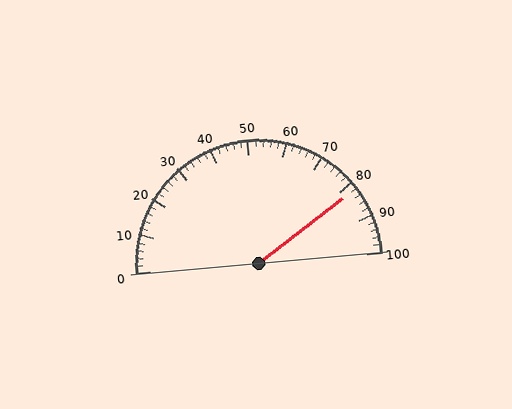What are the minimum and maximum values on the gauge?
The gauge ranges from 0 to 100.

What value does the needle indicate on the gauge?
The needle indicates approximately 82.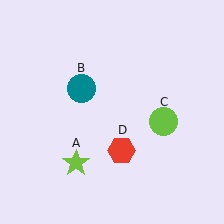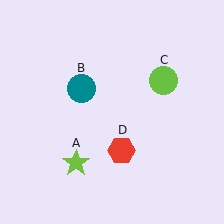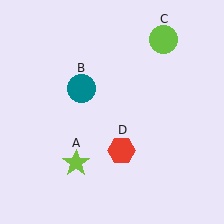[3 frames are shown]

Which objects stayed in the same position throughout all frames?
Lime star (object A) and teal circle (object B) and red hexagon (object D) remained stationary.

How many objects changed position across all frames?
1 object changed position: lime circle (object C).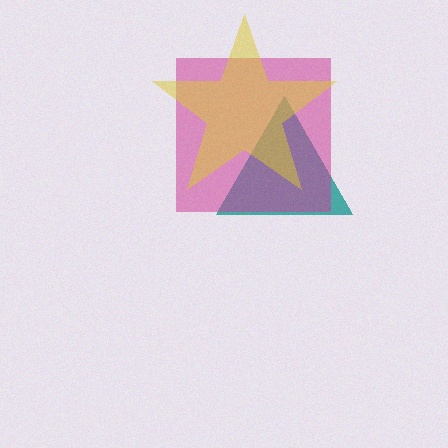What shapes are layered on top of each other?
The layered shapes are: a teal triangle, a magenta square, a yellow star.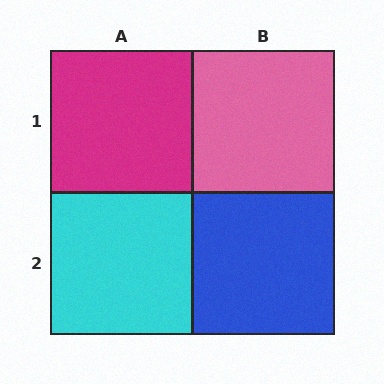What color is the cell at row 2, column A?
Cyan.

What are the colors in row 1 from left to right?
Magenta, pink.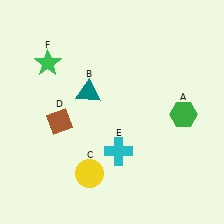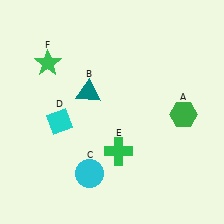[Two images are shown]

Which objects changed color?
C changed from yellow to cyan. D changed from brown to cyan. E changed from cyan to green.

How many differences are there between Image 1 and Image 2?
There are 3 differences between the two images.